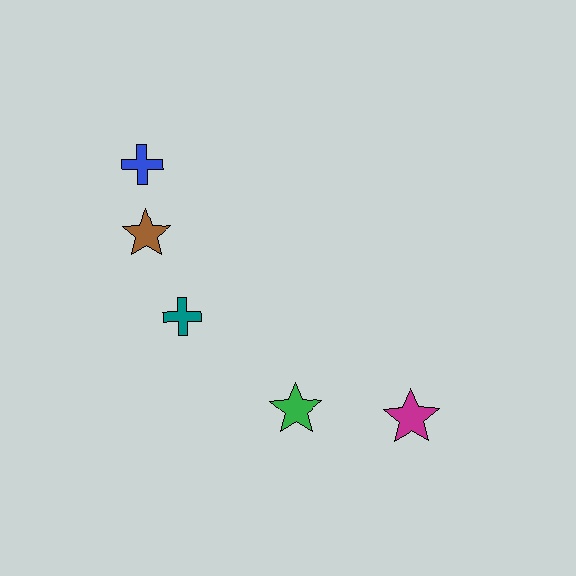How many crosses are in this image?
There are 2 crosses.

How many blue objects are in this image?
There is 1 blue object.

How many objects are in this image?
There are 5 objects.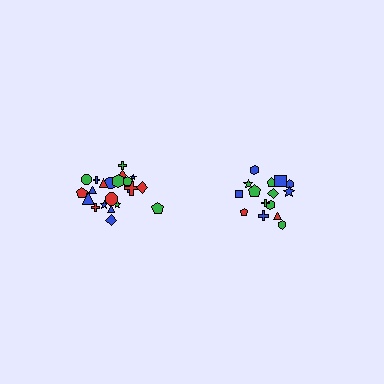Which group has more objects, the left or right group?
The left group.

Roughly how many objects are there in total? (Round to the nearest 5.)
Roughly 35 objects in total.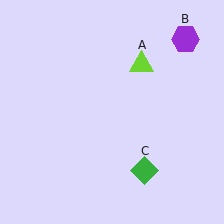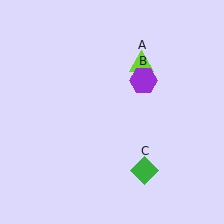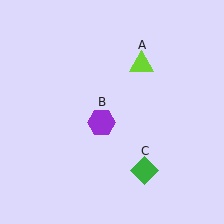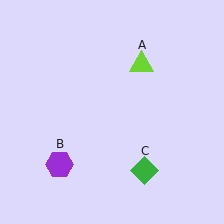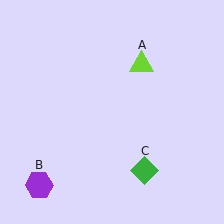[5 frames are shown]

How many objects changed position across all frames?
1 object changed position: purple hexagon (object B).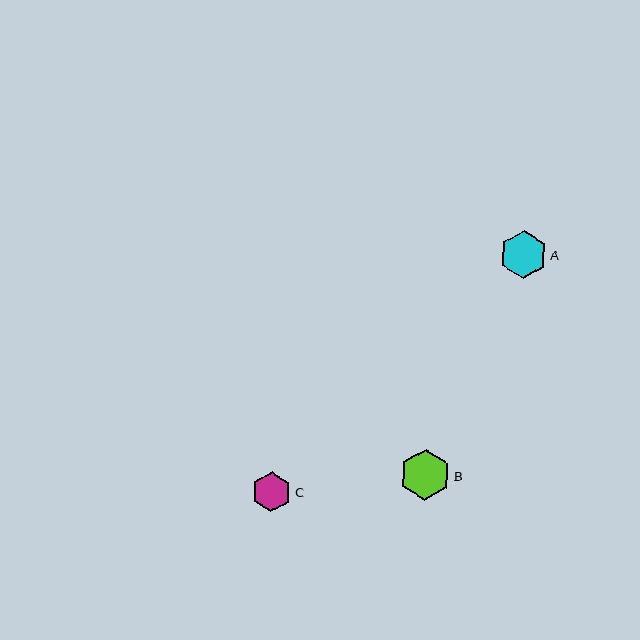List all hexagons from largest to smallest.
From largest to smallest: B, A, C.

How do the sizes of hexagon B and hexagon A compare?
Hexagon B and hexagon A are approximately the same size.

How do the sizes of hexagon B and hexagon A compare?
Hexagon B and hexagon A are approximately the same size.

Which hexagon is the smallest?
Hexagon C is the smallest with a size of approximately 40 pixels.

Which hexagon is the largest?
Hexagon B is the largest with a size of approximately 51 pixels.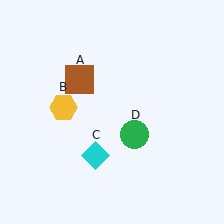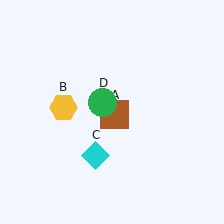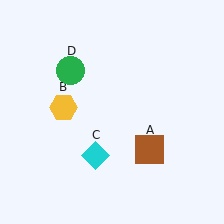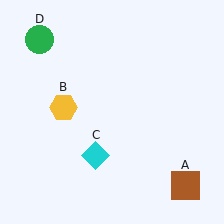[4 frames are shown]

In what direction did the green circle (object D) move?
The green circle (object D) moved up and to the left.